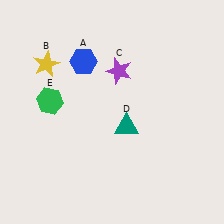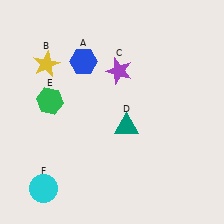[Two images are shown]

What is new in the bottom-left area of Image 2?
A cyan circle (F) was added in the bottom-left area of Image 2.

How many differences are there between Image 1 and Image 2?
There is 1 difference between the two images.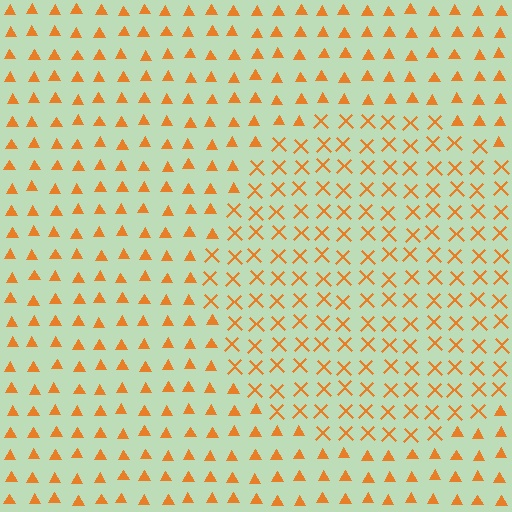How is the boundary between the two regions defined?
The boundary is defined by a change in element shape: X marks inside vs. triangles outside. All elements share the same color and spacing.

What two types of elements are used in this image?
The image uses X marks inside the circle region and triangles outside it.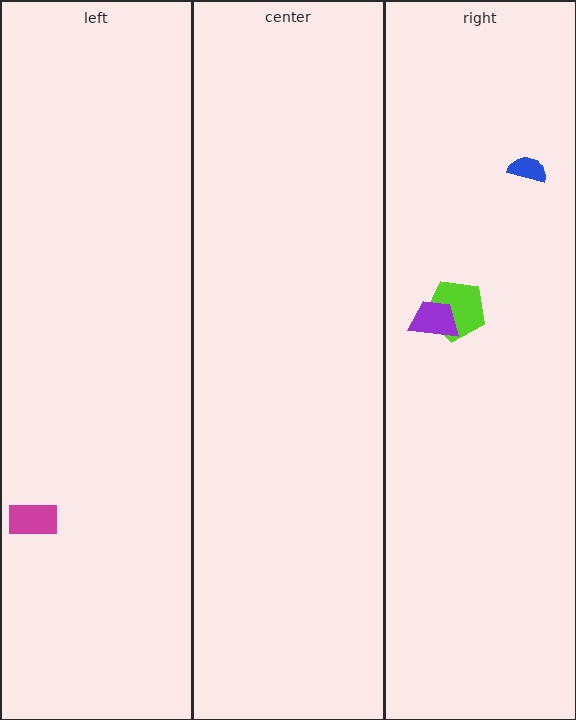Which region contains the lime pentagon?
The right region.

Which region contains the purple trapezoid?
The right region.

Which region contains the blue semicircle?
The right region.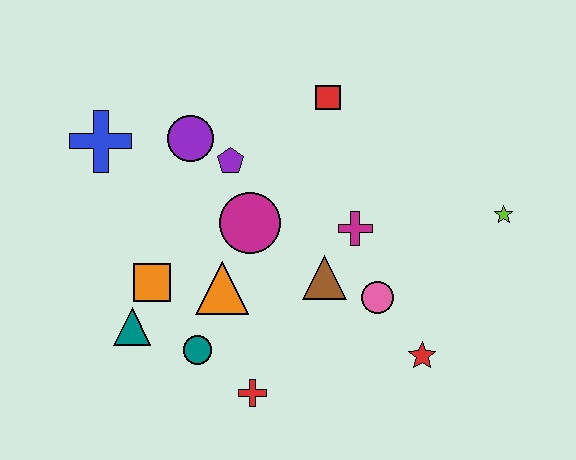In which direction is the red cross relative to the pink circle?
The red cross is to the left of the pink circle.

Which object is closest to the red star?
The pink circle is closest to the red star.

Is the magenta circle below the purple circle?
Yes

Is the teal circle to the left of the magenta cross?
Yes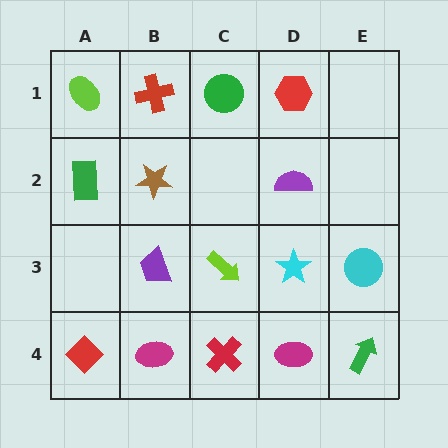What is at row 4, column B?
A magenta ellipse.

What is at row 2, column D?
A purple semicircle.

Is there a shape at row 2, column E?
No, that cell is empty.